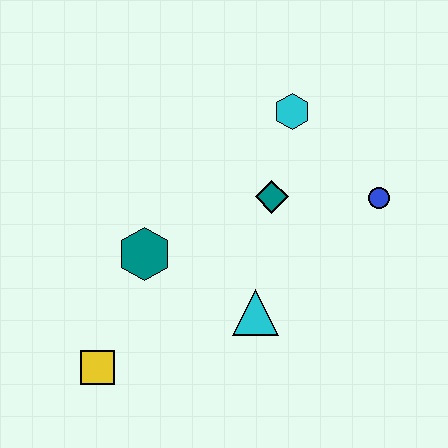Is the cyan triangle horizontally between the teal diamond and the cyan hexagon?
No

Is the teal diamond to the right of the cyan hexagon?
No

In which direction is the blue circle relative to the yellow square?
The blue circle is to the right of the yellow square.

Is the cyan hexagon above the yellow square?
Yes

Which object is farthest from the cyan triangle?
The cyan hexagon is farthest from the cyan triangle.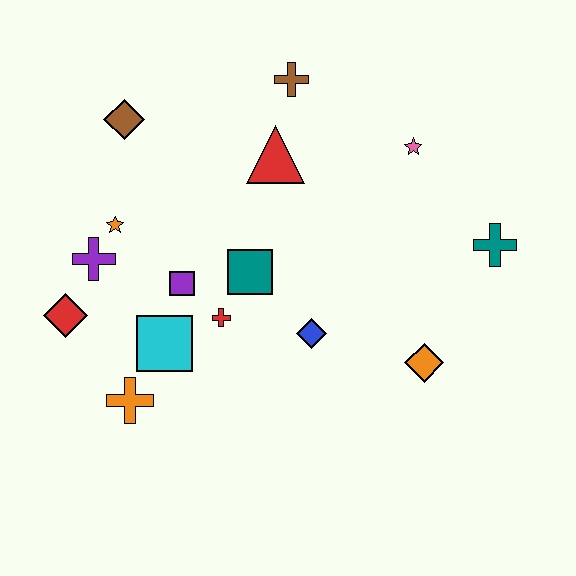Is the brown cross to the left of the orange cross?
No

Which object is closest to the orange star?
The purple cross is closest to the orange star.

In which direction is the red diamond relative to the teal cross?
The red diamond is to the left of the teal cross.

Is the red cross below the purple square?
Yes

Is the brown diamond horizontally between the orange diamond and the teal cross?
No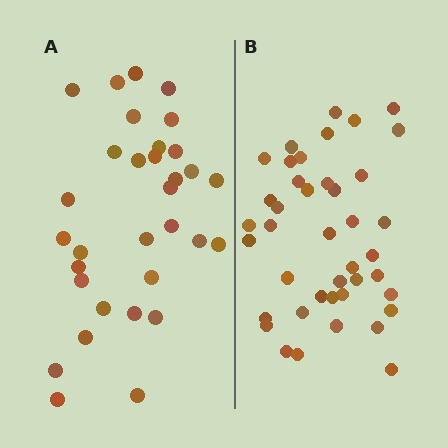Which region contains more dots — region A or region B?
Region B (the right region) has more dots.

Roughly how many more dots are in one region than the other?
Region B has roughly 8 or so more dots than region A.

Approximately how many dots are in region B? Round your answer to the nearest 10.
About 40 dots. (The exact count is 41, which rounds to 40.)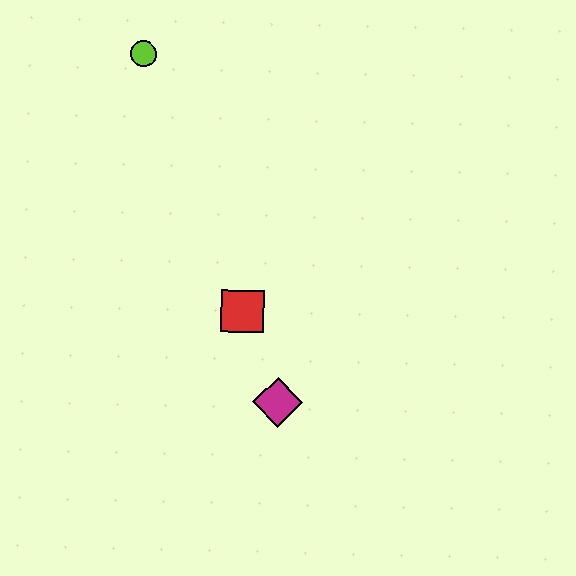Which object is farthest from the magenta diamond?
The lime circle is farthest from the magenta diamond.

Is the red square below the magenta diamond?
No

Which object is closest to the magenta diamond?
The red square is closest to the magenta diamond.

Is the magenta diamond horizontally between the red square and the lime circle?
No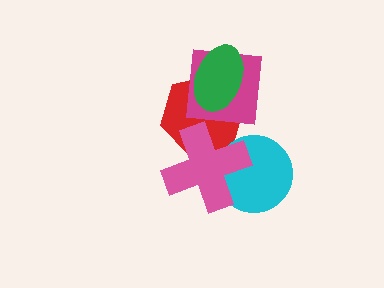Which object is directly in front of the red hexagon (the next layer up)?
The magenta square is directly in front of the red hexagon.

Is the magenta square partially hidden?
Yes, it is partially covered by another shape.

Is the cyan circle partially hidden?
Yes, it is partially covered by another shape.